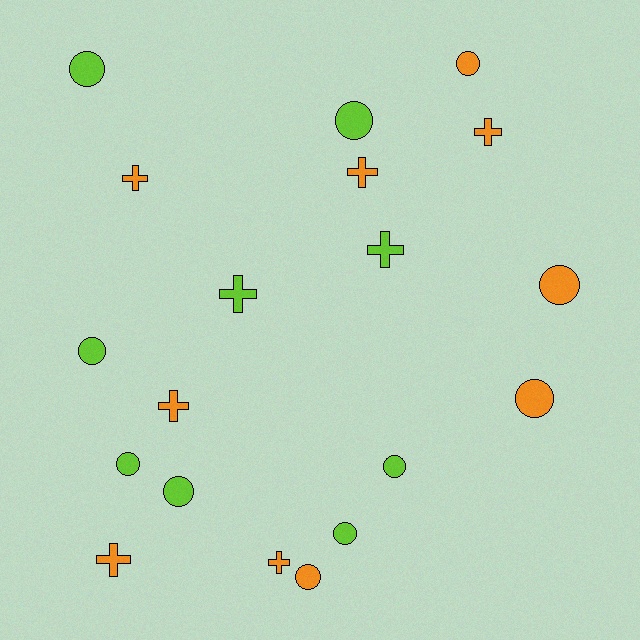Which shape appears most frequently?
Circle, with 11 objects.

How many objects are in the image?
There are 19 objects.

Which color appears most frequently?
Orange, with 10 objects.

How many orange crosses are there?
There are 6 orange crosses.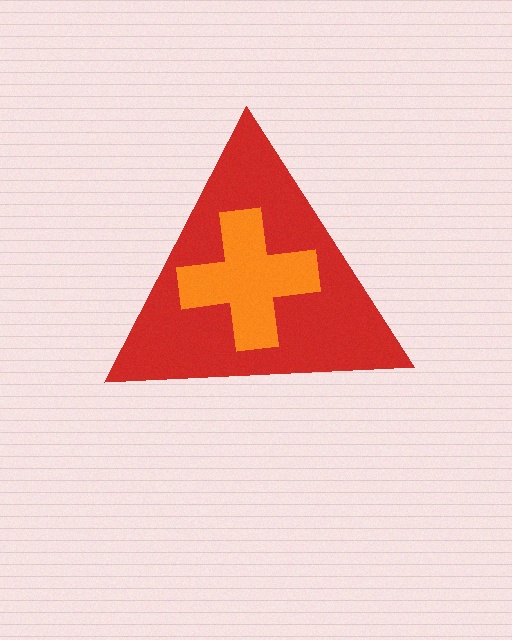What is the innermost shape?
The orange cross.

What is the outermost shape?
The red triangle.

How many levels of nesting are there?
2.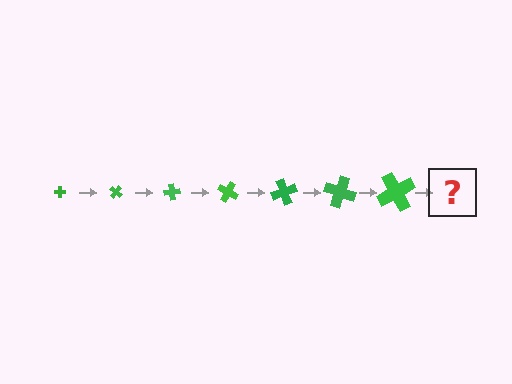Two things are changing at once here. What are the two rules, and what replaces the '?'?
The two rules are that the cross grows larger each step and it rotates 40 degrees each step. The '?' should be a cross, larger than the previous one and rotated 280 degrees from the start.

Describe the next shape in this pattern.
It should be a cross, larger than the previous one and rotated 280 degrees from the start.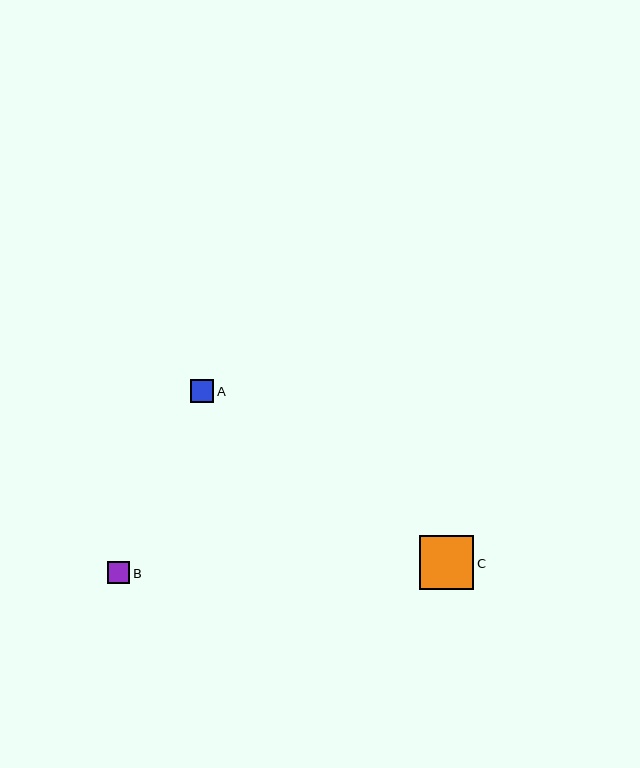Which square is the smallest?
Square B is the smallest with a size of approximately 22 pixels.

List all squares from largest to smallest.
From largest to smallest: C, A, B.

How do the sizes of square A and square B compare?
Square A and square B are approximately the same size.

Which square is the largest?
Square C is the largest with a size of approximately 54 pixels.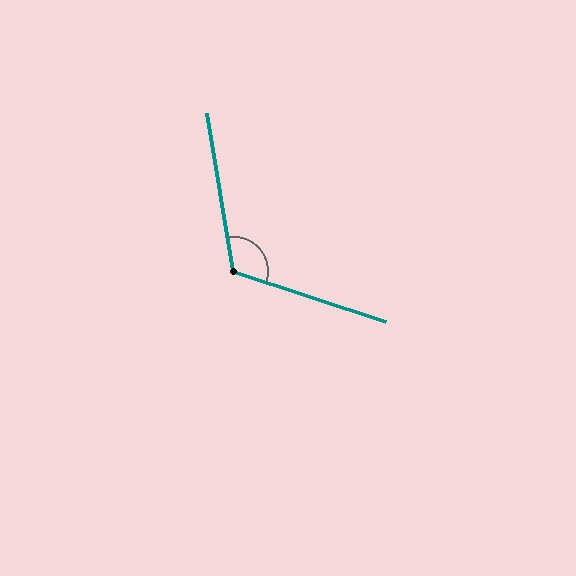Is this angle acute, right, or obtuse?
It is obtuse.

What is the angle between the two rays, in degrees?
Approximately 118 degrees.